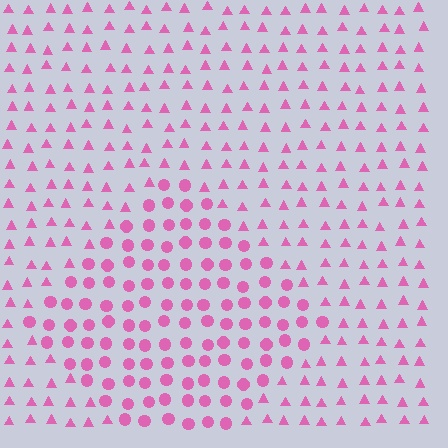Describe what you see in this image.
The image is filled with small pink elements arranged in a uniform grid. A diamond-shaped region contains circles, while the surrounding area contains triangles. The boundary is defined purely by the change in element shape.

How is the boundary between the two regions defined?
The boundary is defined by a change in element shape: circles inside vs. triangles outside. All elements share the same color and spacing.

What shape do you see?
I see a diamond.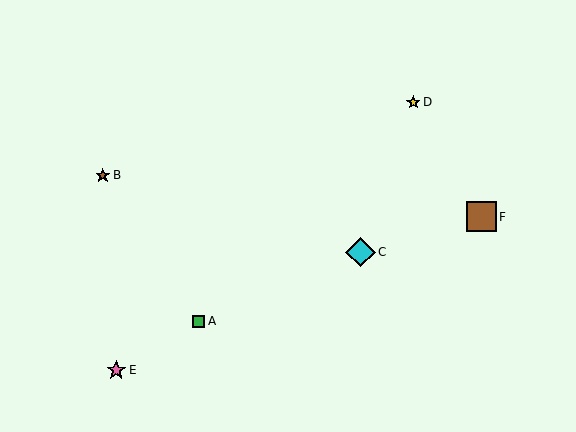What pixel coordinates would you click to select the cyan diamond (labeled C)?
Click at (360, 252) to select the cyan diamond C.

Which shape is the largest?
The brown square (labeled F) is the largest.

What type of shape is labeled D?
Shape D is a yellow star.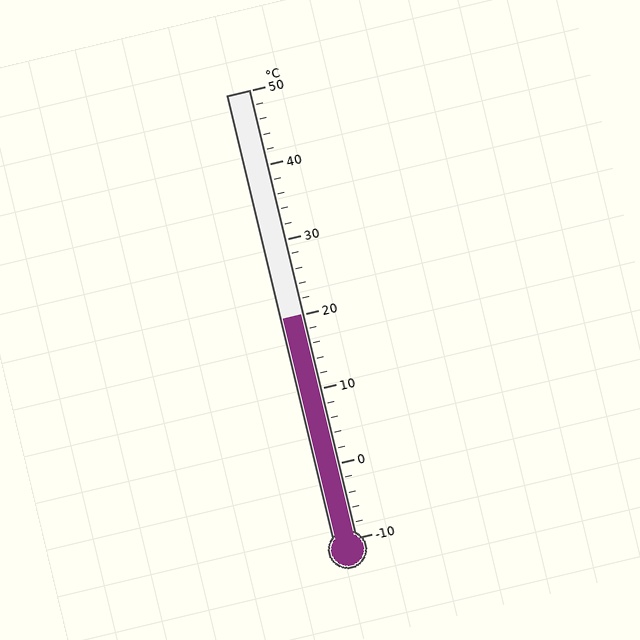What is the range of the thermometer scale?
The thermometer scale ranges from -10°C to 50°C.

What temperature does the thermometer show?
The thermometer shows approximately 20°C.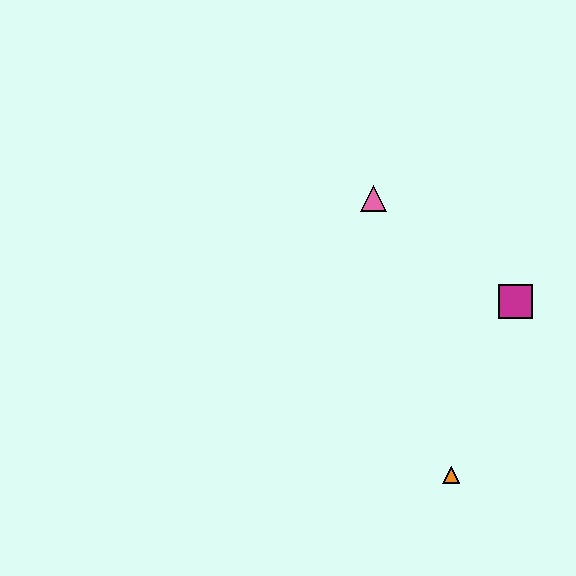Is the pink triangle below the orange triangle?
No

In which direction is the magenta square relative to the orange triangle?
The magenta square is above the orange triangle.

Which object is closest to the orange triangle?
The magenta square is closest to the orange triangle.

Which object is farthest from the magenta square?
The orange triangle is farthest from the magenta square.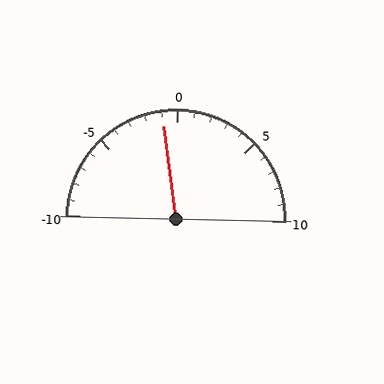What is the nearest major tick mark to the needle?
The nearest major tick mark is 0.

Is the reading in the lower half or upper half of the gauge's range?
The reading is in the lower half of the range (-10 to 10).